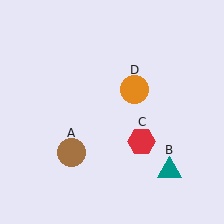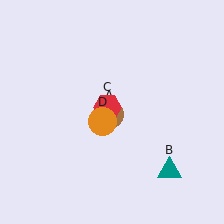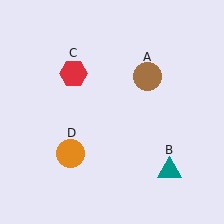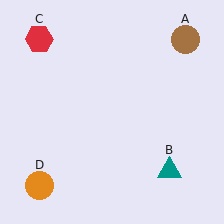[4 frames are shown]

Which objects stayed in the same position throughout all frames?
Teal triangle (object B) remained stationary.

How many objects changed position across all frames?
3 objects changed position: brown circle (object A), red hexagon (object C), orange circle (object D).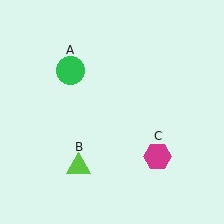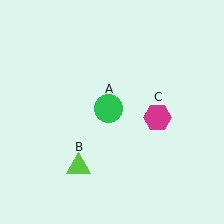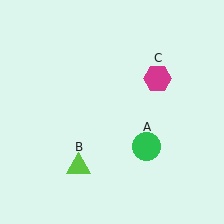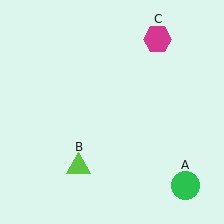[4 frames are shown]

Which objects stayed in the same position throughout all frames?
Lime triangle (object B) remained stationary.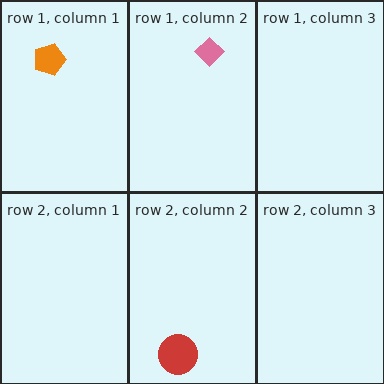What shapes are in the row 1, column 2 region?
The pink diamond.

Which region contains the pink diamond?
The row 1, column 2 region.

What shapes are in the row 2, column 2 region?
The red circle.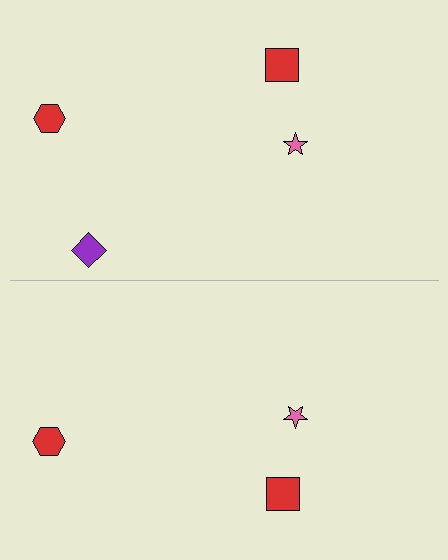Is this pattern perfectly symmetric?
No, the pattern is not perfectly symmetric. A purple diamond is missing from the bottom side.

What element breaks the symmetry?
A purple diamond is missing from the bottom side.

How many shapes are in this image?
There are 7 shapes in this image.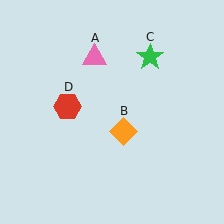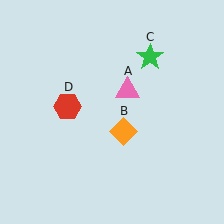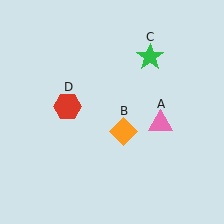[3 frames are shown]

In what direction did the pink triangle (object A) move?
The pink triangle (object A) moved down and to the right.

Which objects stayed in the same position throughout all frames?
Orange diamond (object B) and green star (object C) and red hexagon (object D) remained stationary.